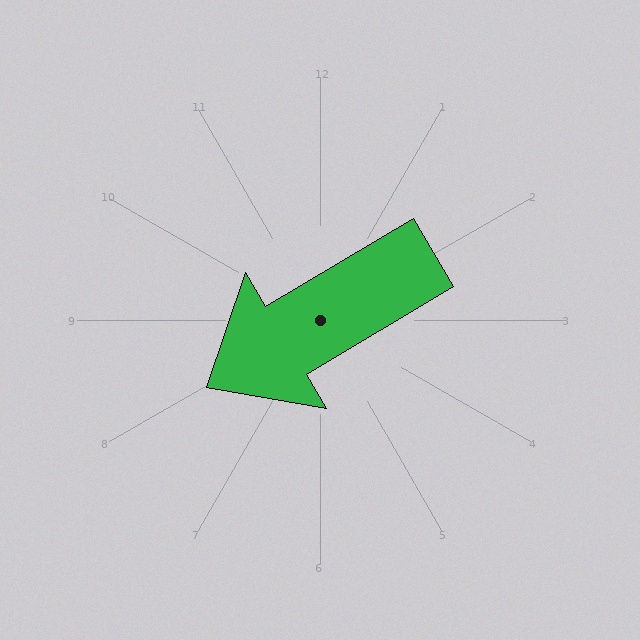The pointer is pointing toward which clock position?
Roughly 8 o'clock.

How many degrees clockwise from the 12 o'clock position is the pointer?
Approximately 239 degrees.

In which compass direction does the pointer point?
Southwest.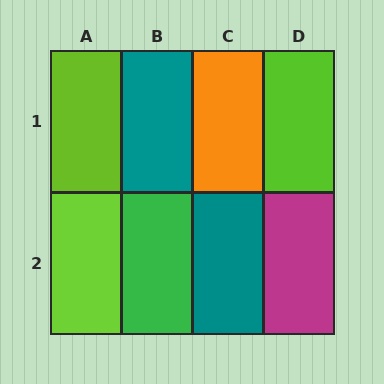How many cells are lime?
3 cells are lime.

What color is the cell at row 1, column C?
Orange.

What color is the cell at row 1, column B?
Teal.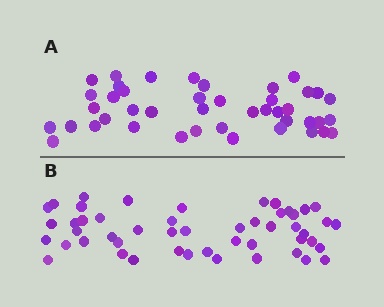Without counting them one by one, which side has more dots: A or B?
Region B (the bottom region) has more dots.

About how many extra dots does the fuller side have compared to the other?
Region B has roughly 8 or so more dots than region A.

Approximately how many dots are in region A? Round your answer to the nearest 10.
About 40 dots. (The exact count is 43, which rounds to 40.)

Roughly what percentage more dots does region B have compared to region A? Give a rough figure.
About 15% more.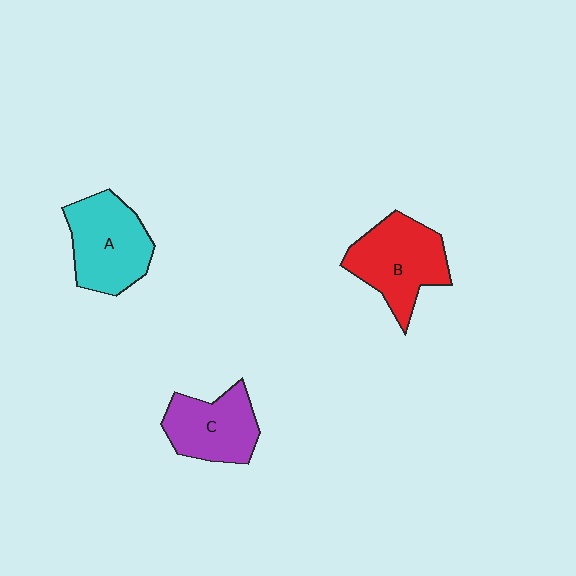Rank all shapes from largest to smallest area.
From largest to smallest: B (red), A (cyan), C (purple).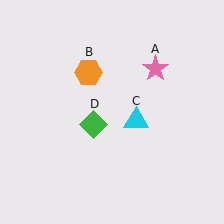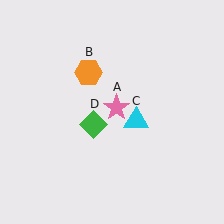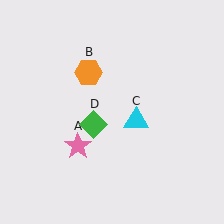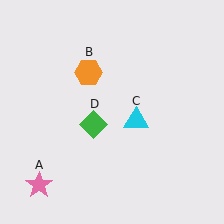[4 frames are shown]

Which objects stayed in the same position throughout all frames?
Orange hexagon (object B) and cyan triangle (object C) and green diamond (object D) remained stationary.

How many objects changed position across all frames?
1 object changed position: pink star (object A).